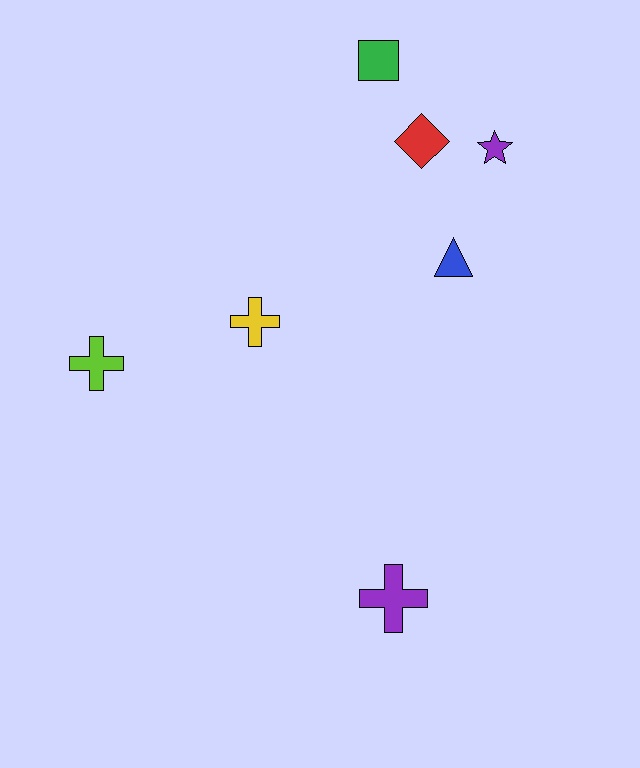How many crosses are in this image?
There are 3 crosses.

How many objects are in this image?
There are 7 objects.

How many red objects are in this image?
There is 1 red object.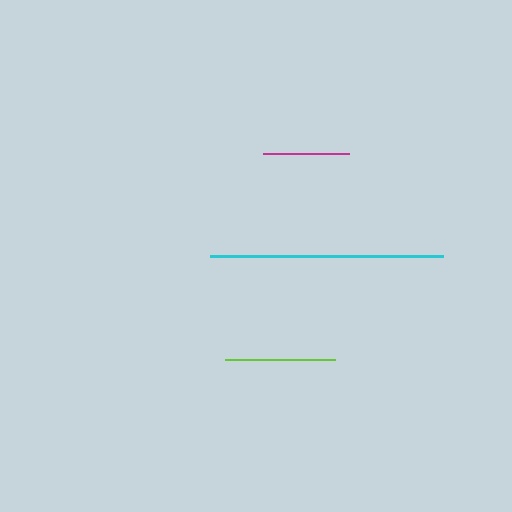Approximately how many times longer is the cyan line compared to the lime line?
The cyan line is approximately 2.1 times the length of the lime line.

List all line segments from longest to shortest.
From longest to shortest: cyan, lime, magenta.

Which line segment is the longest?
The cyan line is the longest at approximately 233 pixels.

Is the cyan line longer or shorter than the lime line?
The cyan line is longer than the lime line.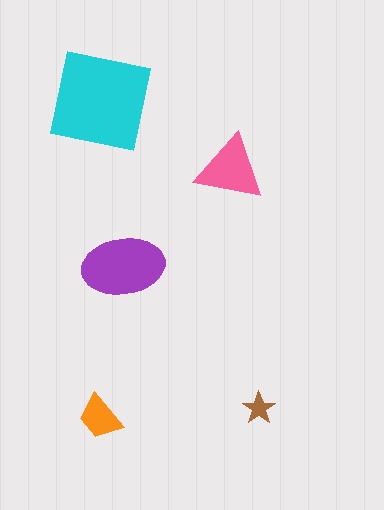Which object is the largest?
The cyan square.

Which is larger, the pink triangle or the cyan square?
The cyan square.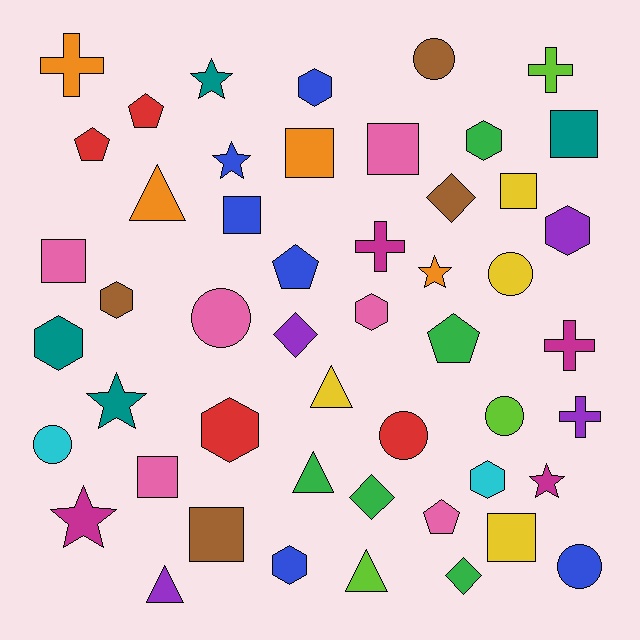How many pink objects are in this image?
There are 6 pink objects.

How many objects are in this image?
There are 50 objects.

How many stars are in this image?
There are 6 stars.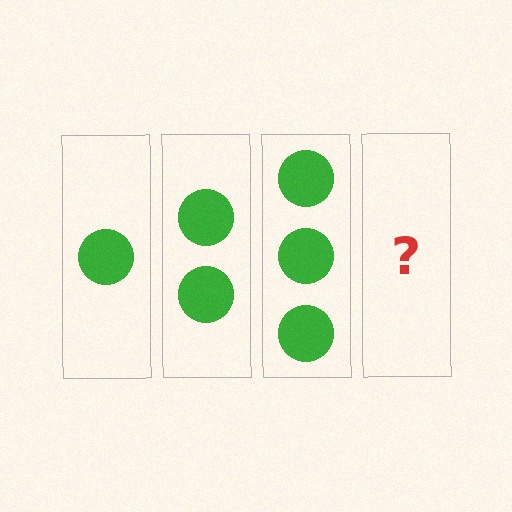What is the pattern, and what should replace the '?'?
The pattern is that each step adds one more circle. The '?' should be 4 circles.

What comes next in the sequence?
The next element should be 4 circles.